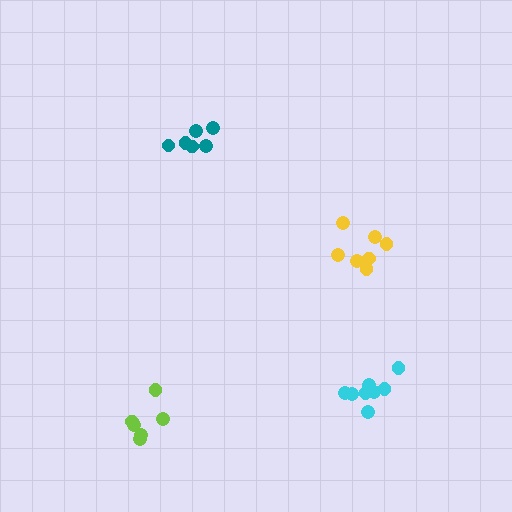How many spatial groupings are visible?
There are 4 spatial groupings.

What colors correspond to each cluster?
The clusters are colored: teal, yellow, cyan, lime.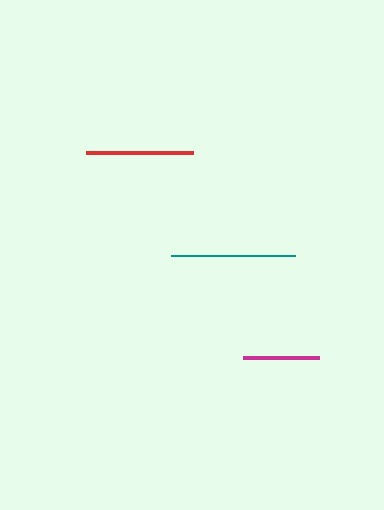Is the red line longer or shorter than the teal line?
The teal line is longer than the red line.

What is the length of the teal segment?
The teal segment is approximately 124 pixels long.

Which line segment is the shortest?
The magenta line is the shortest at approximately 77 pixels.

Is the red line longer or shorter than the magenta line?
The red line is longer than the magenta line.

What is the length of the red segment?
The red segment is approximately 106 pixels long.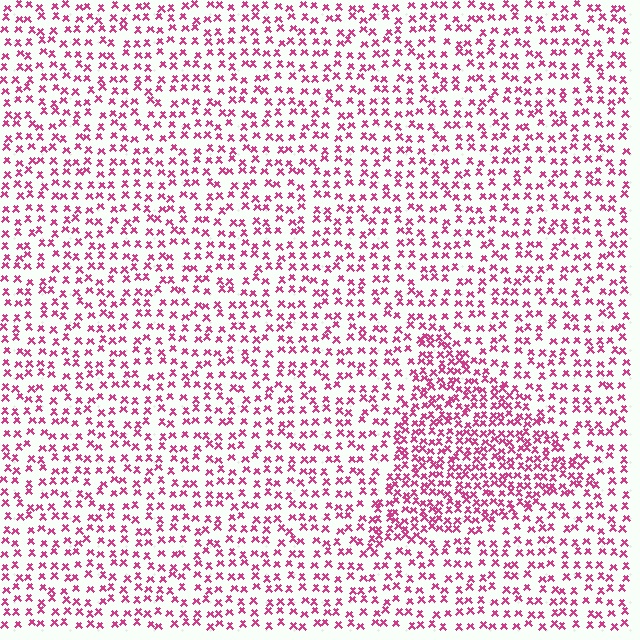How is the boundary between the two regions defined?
The boundary is defined by a change in element density (approximately 1.9x ratio). All elements are the same color, size, and shape.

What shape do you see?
I see a triangle.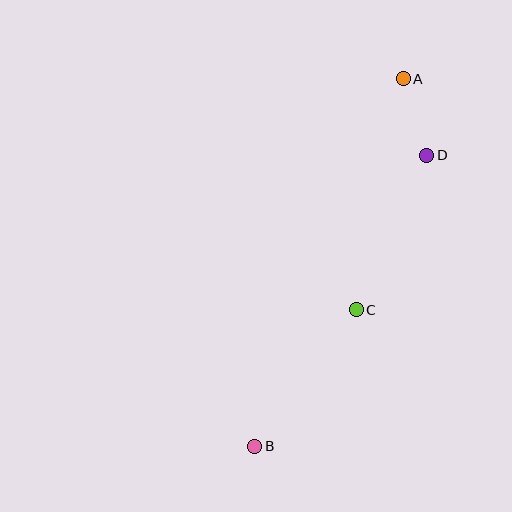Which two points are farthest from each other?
Points A and B are farthest from each other.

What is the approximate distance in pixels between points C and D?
The distance between C and D is approximately 170 pixels.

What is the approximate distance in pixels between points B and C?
The distance between B and C is approximately 170 pixels.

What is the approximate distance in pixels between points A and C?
The distance between A and C is approximately 236 pixels.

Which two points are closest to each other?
Points A and D are closest to each other.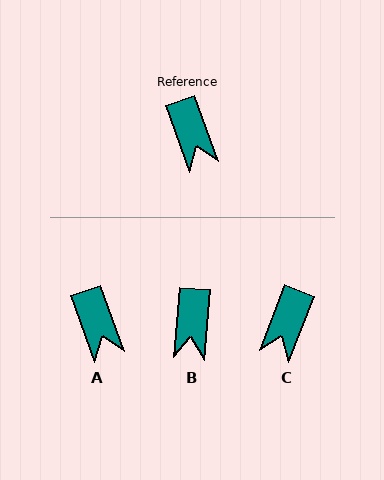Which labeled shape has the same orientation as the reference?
A.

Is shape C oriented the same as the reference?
No, it is off by about 41 degrees.